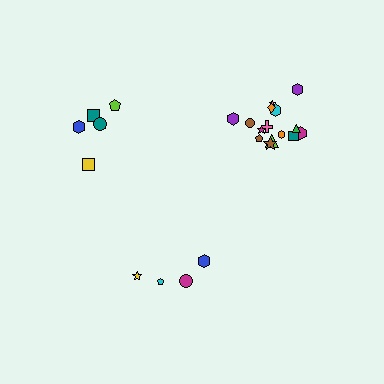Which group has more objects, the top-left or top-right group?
The top-right group.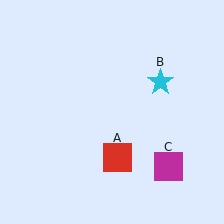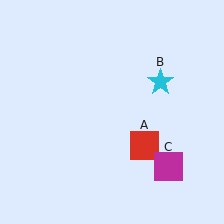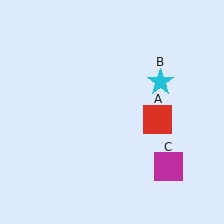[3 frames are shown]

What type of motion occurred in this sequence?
The red square (object A) rotated counterclockwise around the center of the scene.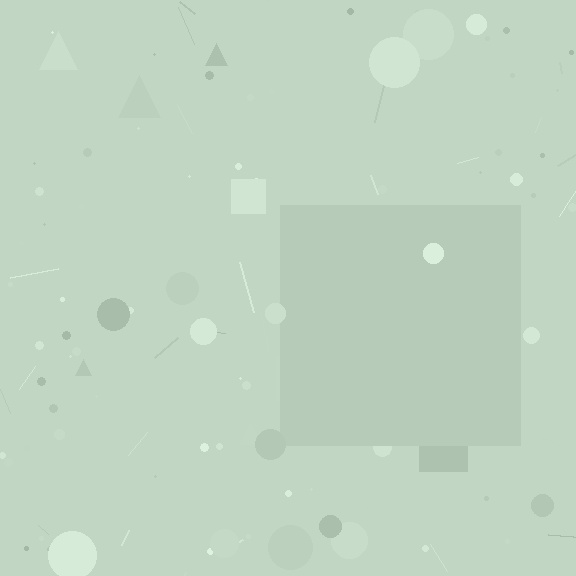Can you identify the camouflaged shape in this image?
The camouflaged shape is a square.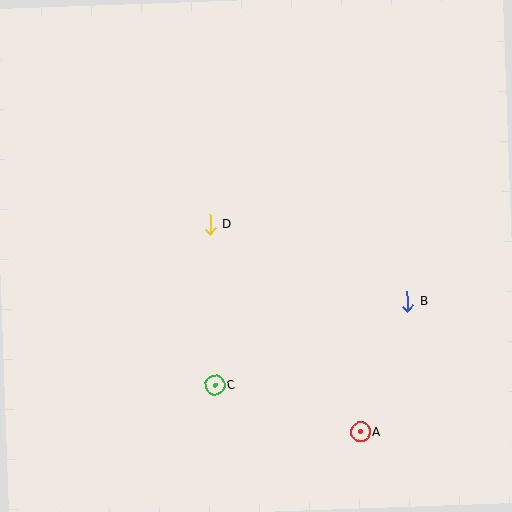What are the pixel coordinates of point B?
Point B is at (407, 302).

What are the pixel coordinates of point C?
Point C is at (215, 386).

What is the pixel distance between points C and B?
The distance between C and B is 210 pixels.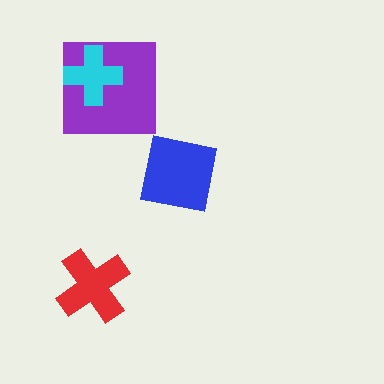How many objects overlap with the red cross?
0 objects overlap with the red cross.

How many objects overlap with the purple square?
1 object overlaps with the purple square.